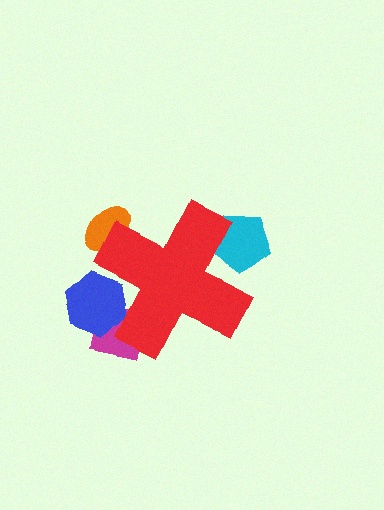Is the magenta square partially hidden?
Yes, the magenta square is partially hidden behind the red cross.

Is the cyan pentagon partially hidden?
Yes, the cyan pentagon is partially hidden behind the red cross.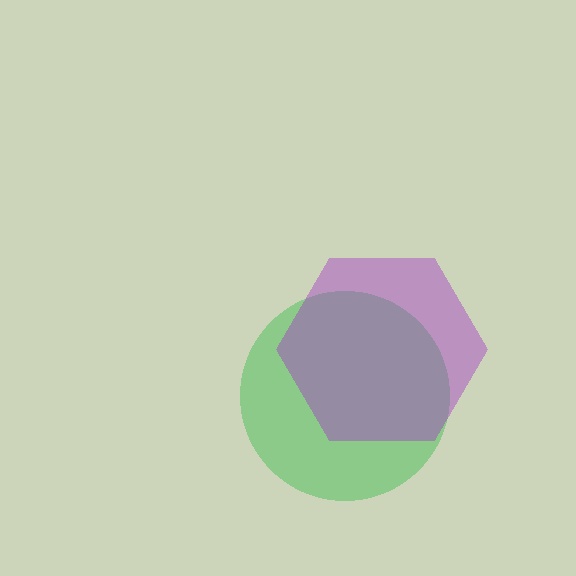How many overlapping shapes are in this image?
There are 2 overlapping shapes in the image.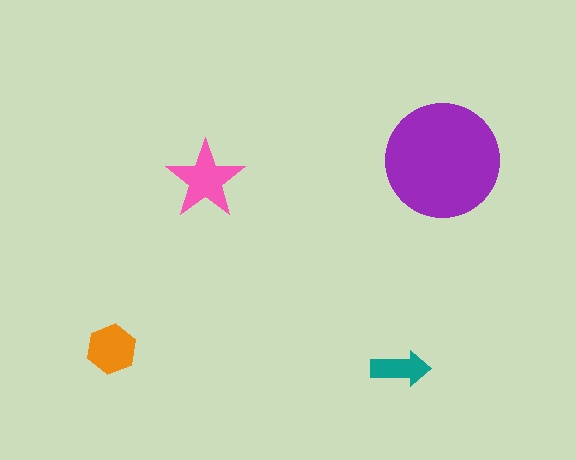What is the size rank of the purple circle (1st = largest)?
1st.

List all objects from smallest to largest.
The teal arrow, the orange hexagon, the pink star, the purple circle.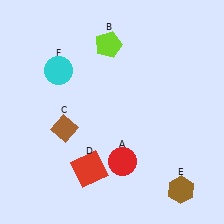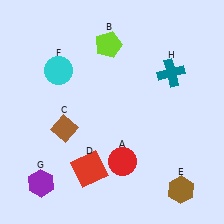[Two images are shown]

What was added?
A purple hexagon (G), a teal cross (H) were added in Image 2.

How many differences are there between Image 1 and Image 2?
There are 2 differences between the two images.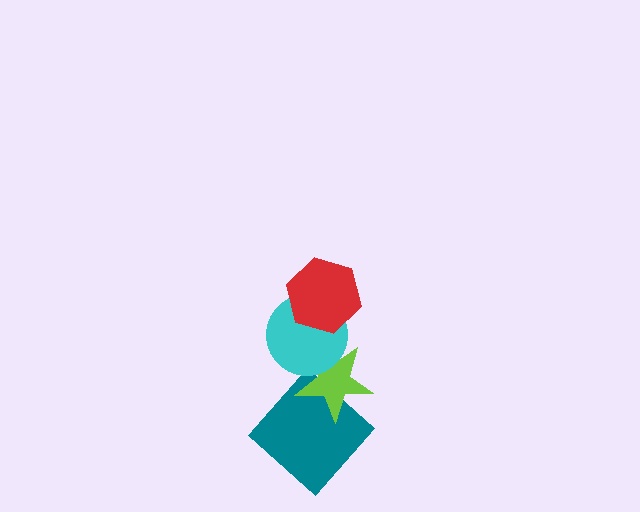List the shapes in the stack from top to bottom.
From top to bottom: the red hexagon, the cyan circle, the lime star, the teal diamond.